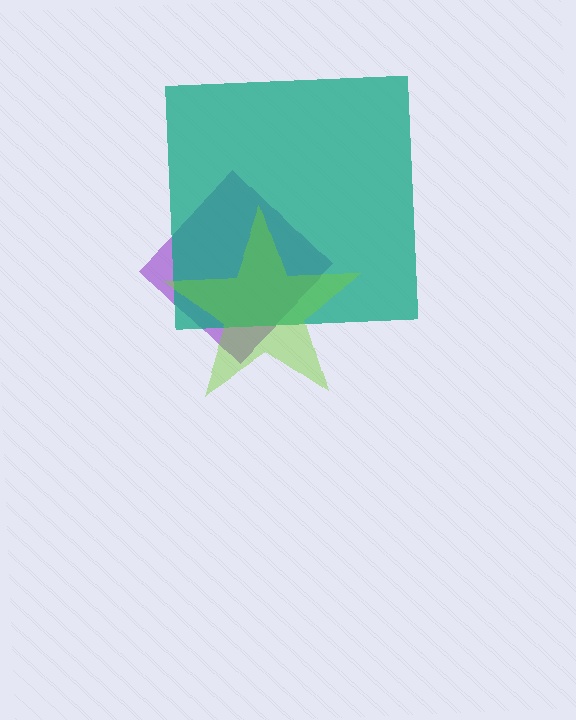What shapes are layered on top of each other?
The layered shapes are: a purple diamond, a teal square, a lime star.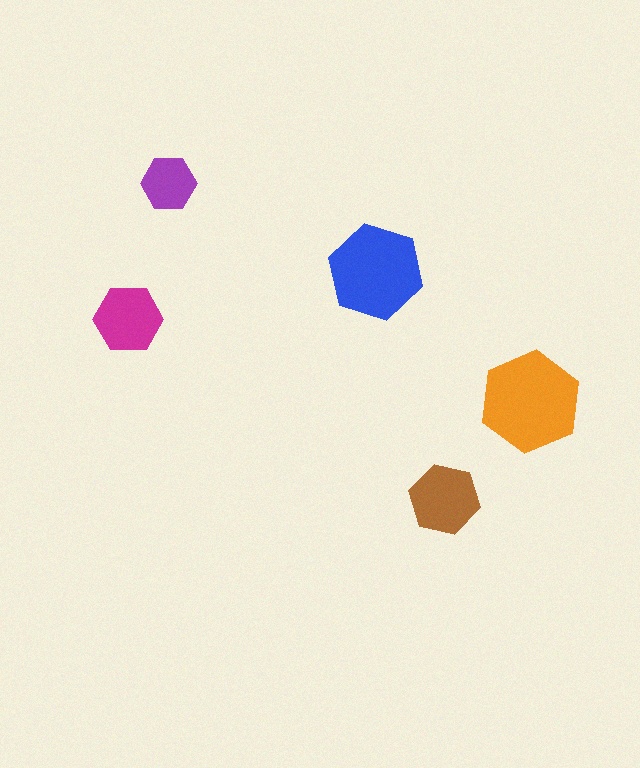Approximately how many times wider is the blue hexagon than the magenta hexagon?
About 1.5 times wider.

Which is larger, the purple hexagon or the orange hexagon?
The orange one.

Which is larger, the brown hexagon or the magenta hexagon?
The brown one.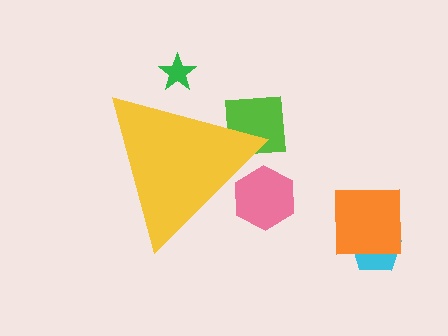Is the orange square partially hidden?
No, the orange square is fully visible.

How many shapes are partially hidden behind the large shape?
3 shapes are partially hidden.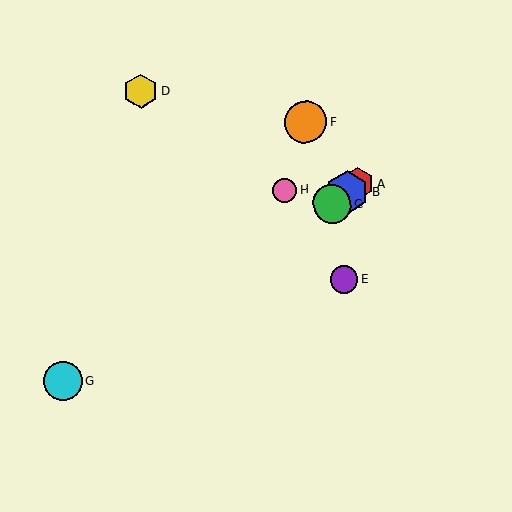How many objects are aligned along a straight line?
3 objects (A, B, C) are aligned along a straight line.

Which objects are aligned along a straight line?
Objects A, B, C are aligned along a straight line.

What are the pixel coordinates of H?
Object H is at (285, 190).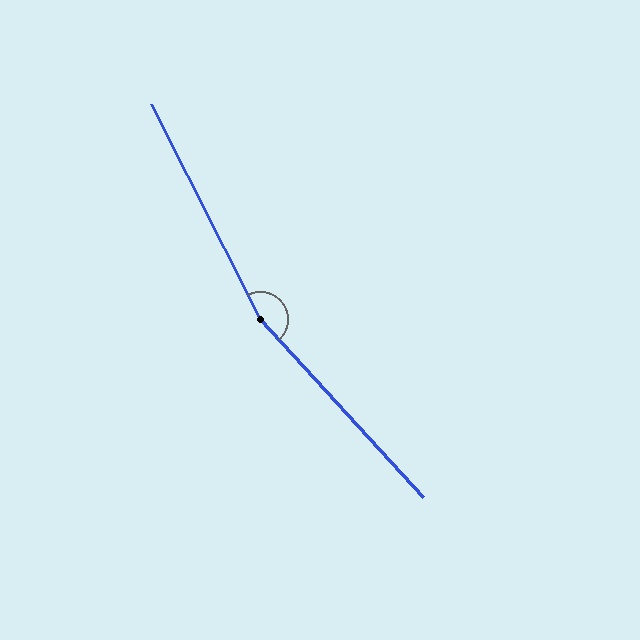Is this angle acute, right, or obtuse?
It is obtuse.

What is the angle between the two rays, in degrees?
Approximately 164 degrees.